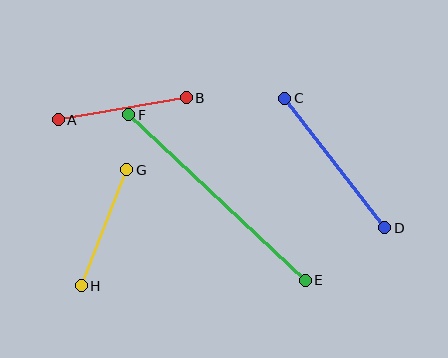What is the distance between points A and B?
The distance is approximately 130 pixels.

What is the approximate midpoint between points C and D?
The midpoint is at approximately (335, 163) pixels.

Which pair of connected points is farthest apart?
Points E and F are farthest apart.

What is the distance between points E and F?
The distance is approximately 242 pixels.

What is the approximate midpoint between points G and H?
The midpoint is at approximately (104, 228) pixels.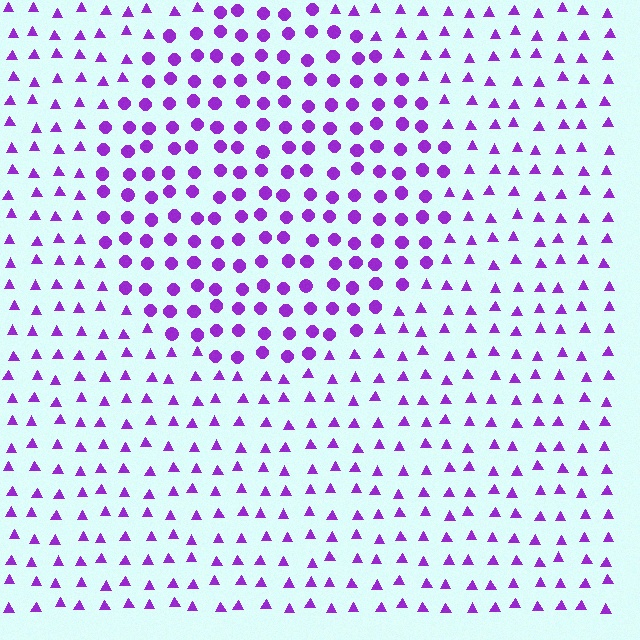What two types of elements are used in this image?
The image uses circles inside the circle region and triangles outside it.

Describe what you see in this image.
The image is filled with small purple elements arranged in a uniform grid. A circle-shaped region contains circles, while the surrounding area contains triangles. The boundary is defined purely by the change in element shape.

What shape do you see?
I see a circle.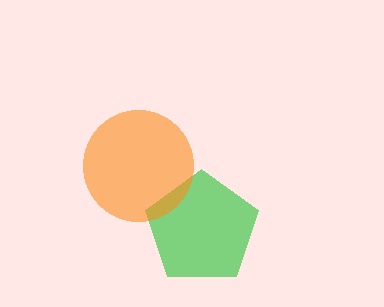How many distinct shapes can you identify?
There are 2 distinct shapes: a green pentagon, an orange circle.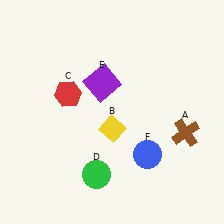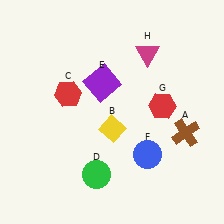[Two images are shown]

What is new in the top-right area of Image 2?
A magenta triangle (H) was added in the top-right area of Image 2.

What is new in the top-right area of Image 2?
A red hexagon (G) was added in the top-right area of Image 2.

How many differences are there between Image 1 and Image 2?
There are 2 differences between the two images.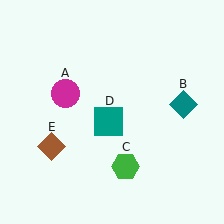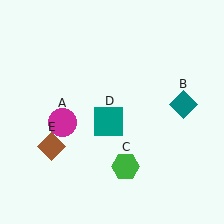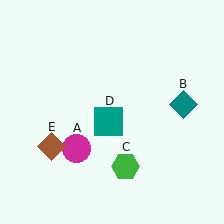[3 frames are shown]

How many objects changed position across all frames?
1 object changed position: magenta circle (object A).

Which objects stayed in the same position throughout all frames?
Teal diamond (object B) and green hexagon (object C) and teal square (object D) and brown diamond (object E) remained stationary.